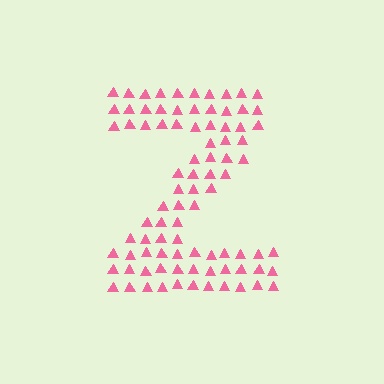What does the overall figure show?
The overall figure shows the letter Z.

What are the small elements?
The small elements are triangles.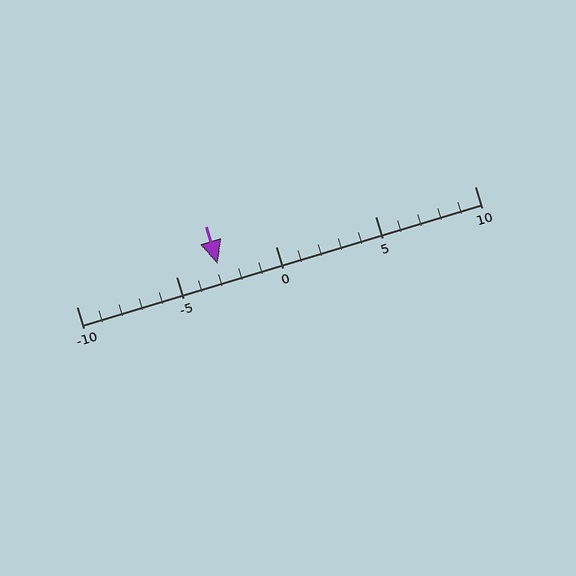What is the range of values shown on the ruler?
The ruler shows values from -10 to 10.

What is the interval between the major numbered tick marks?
The major tick marks are spaced 5 units apart.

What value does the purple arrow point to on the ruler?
The purple arrow points to approximately -3.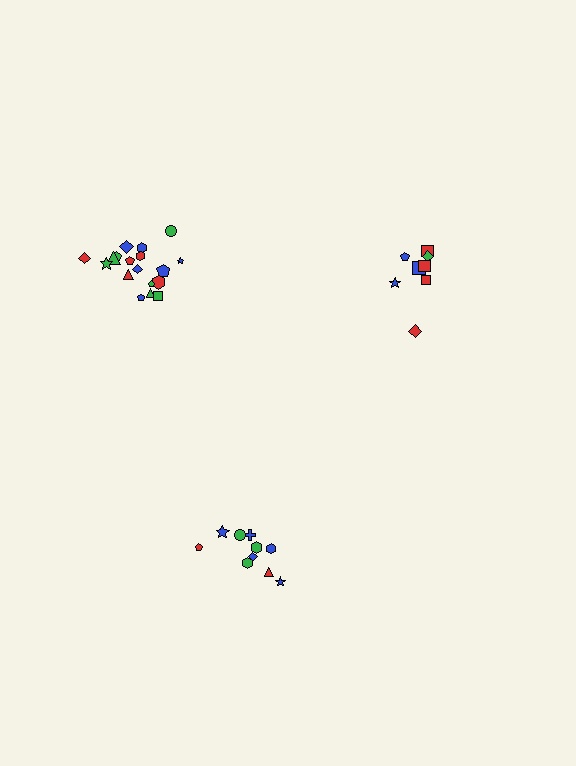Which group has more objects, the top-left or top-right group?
The top-left group.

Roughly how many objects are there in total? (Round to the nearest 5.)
Roughly 35 objects in total.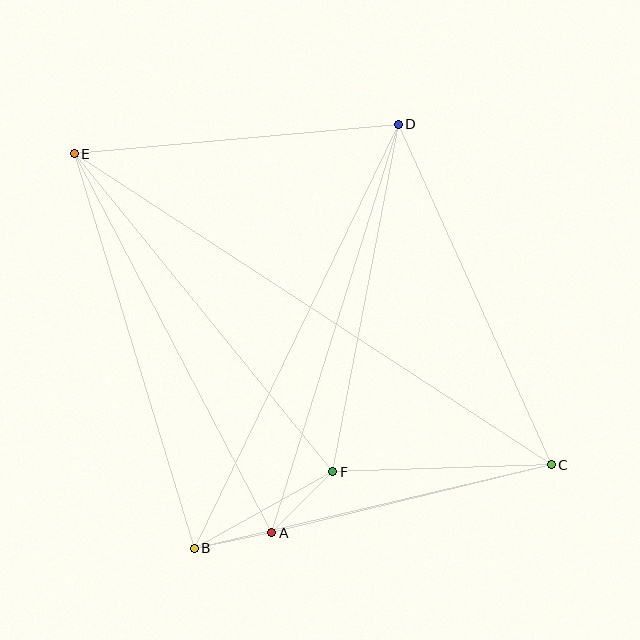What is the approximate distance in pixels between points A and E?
The distance between A and E is approximately 427 pixels.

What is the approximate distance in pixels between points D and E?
The distance between D and E is approximately 325 pixels.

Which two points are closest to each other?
Points A and B are closest to each other.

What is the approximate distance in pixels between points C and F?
The distance between C and F is approximately 219 pixels.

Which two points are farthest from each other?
Points C and E are farthest from each other.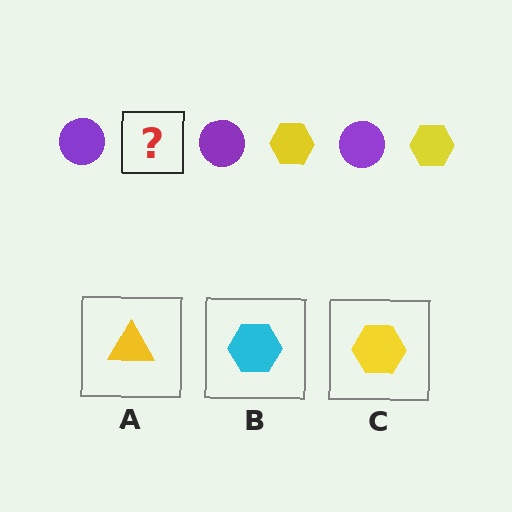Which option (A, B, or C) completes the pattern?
C.